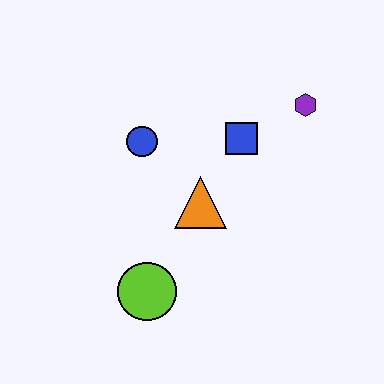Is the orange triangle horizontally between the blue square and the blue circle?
Yes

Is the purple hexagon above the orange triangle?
Yes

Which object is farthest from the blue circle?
The purple hexagon is farthest from the blue circle.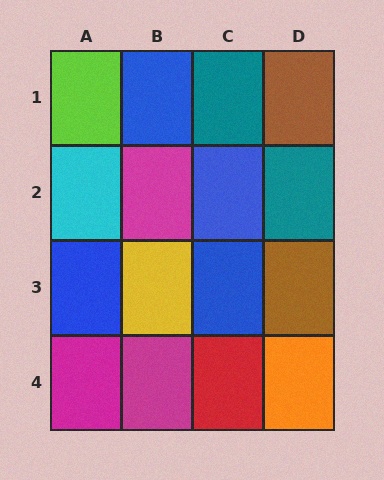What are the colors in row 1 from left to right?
Lime, blue, teal, brown.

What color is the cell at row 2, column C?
Blue.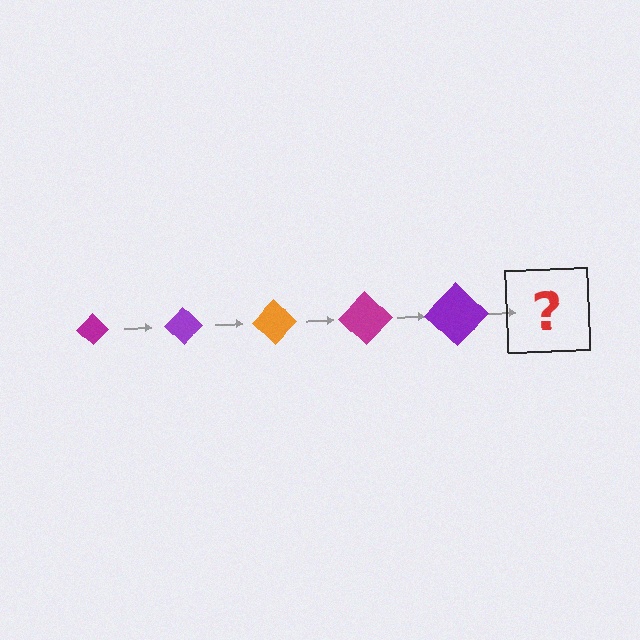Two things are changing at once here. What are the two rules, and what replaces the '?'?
The two rules are that the diamond grows larger each step and the color cycles through magenta, purple, and orange. The '?' should be an orange diamond, larger than the previous one.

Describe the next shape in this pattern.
It should be an orange diamond, larger than the previous one.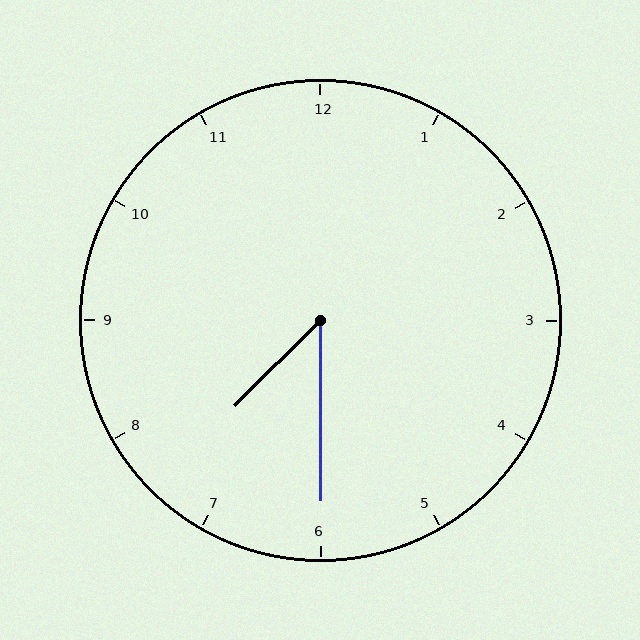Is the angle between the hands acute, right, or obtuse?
It is acute.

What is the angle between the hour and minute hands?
Approximately 45 degrees.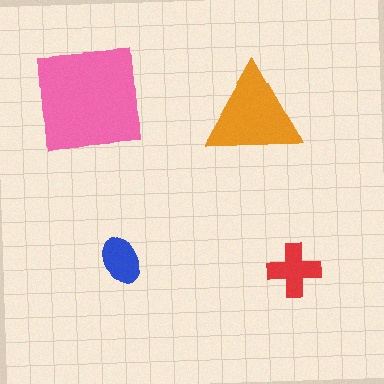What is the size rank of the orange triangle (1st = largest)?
2nd.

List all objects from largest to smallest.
The pink square, the orange triangle, the red cross, the blue ellipse.